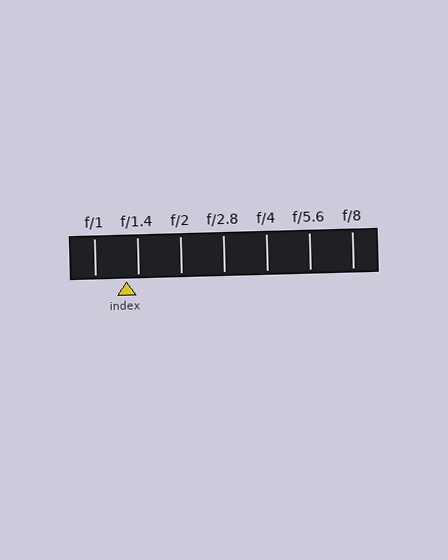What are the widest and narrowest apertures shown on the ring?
The widest aperture shown is f/1 and the narrowest is f/8.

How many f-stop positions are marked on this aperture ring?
There are 7 f-stop positions marked.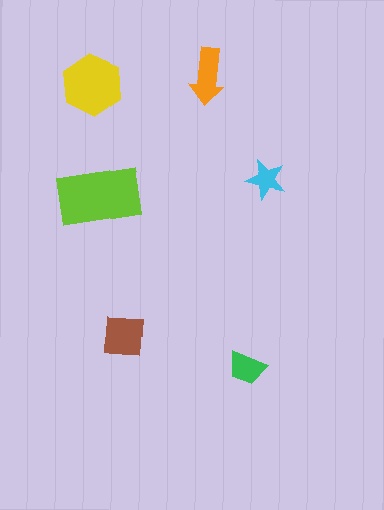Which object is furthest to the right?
The cyan star is rightmost.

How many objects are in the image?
There are 6 objects in the image.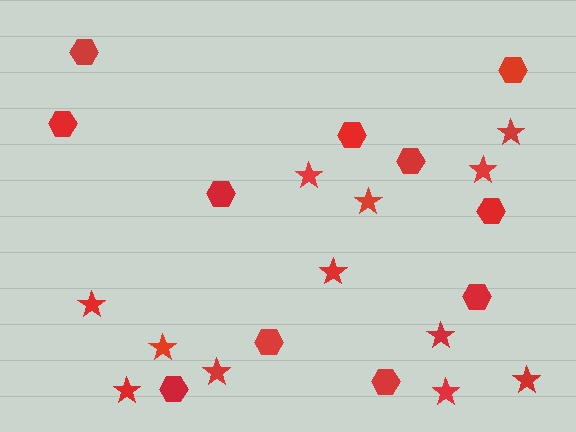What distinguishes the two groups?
There are 2 groups: one group of stars (12) and one group of hexagons (11).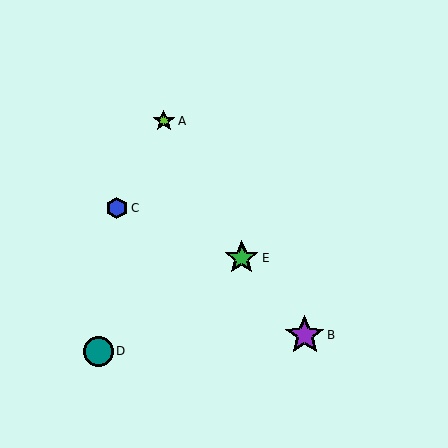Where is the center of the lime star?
The center of the lime star is at (164, 121).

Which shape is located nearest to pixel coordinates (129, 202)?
The blue hexagon (labeled C) at (117, 208) is nearest to that location.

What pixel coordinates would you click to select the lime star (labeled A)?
Click at (164, 121) to select the lime star A.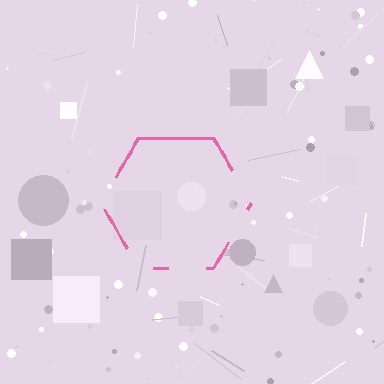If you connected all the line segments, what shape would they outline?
They would outline a hexagon.